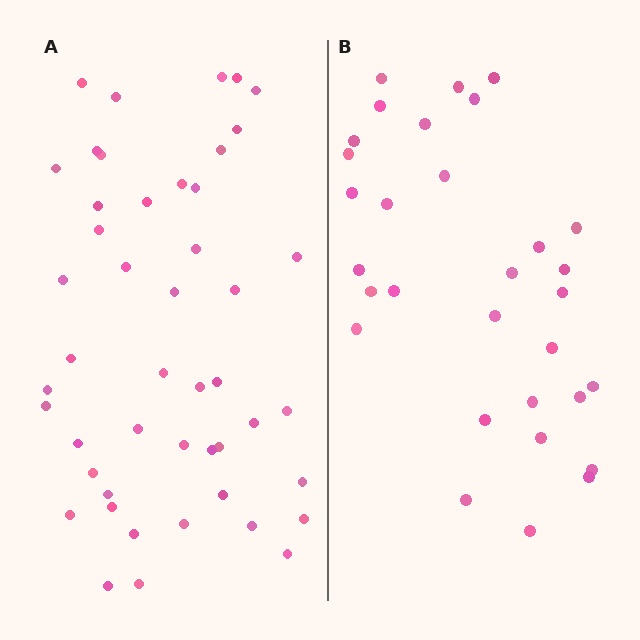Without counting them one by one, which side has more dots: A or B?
Region A (the left region) has more dots.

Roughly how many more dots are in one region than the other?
Region A has approximately 15 more dots than region B.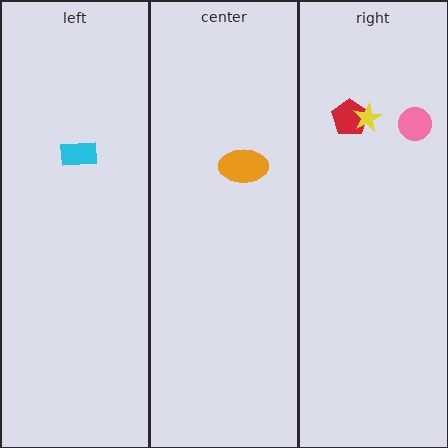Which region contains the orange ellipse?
The center region.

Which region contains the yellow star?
The right region.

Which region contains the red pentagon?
The right region.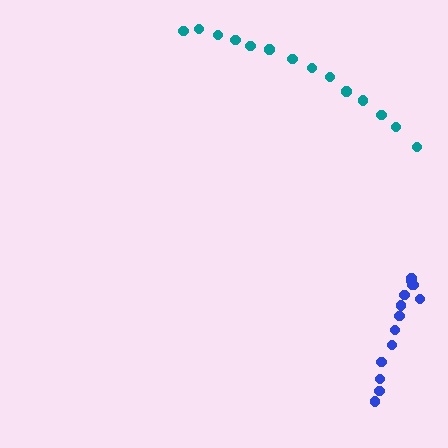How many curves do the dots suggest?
There are 2 distinct paths.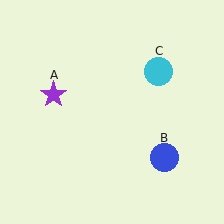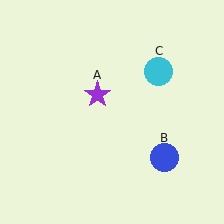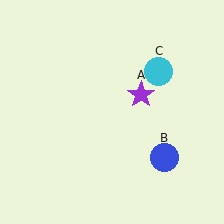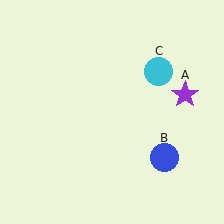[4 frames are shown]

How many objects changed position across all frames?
1 object changed position: purple star (object A).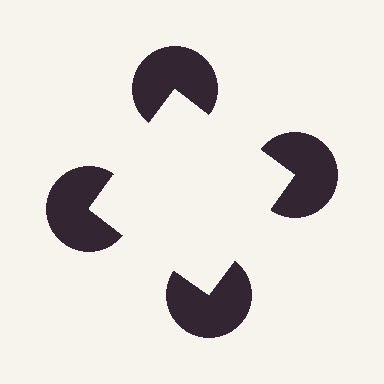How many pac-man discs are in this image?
There are 4 — one at each vertex of the illusory square.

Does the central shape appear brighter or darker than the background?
It typically appears slightly brighter than the background, even though no actual brightness change is drawn.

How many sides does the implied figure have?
4 sides.